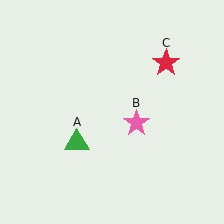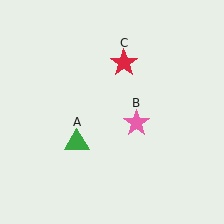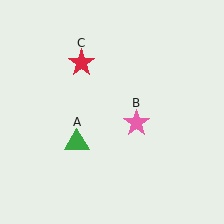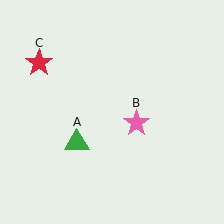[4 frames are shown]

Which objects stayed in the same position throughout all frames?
Green triangle (object A) and pink star (object B) remained stationary.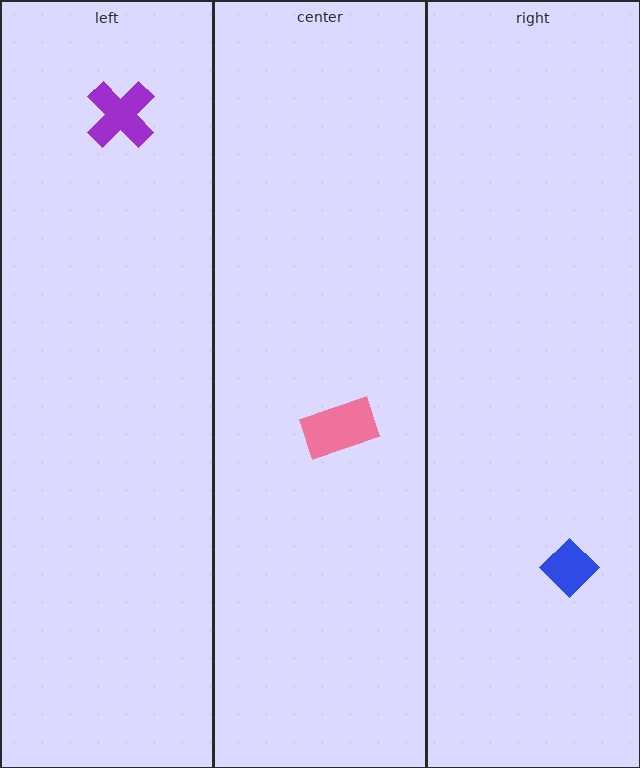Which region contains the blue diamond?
The right region.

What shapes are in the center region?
The pink rectangle.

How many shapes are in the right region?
1.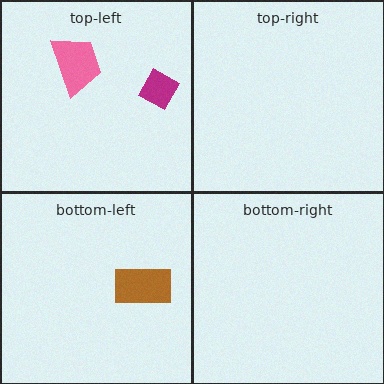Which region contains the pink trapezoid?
The top-left region.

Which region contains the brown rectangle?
The bottom-left region.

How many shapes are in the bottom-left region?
1.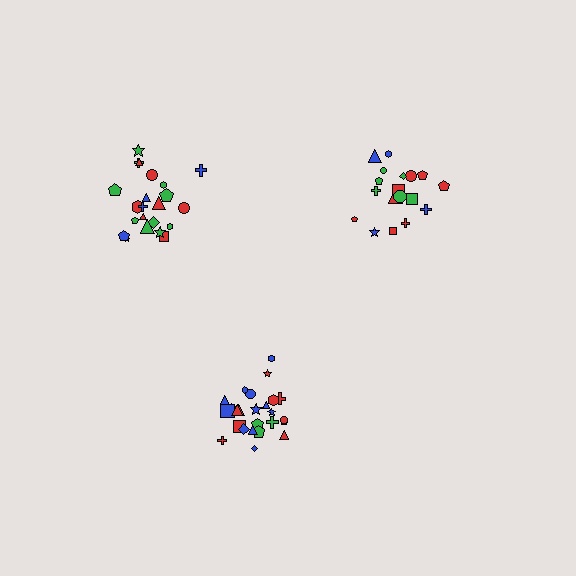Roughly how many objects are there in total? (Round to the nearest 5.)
Roughly 65 objects in total.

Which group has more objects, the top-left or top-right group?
The top-left group.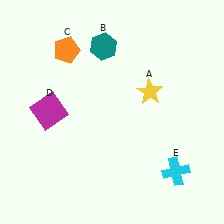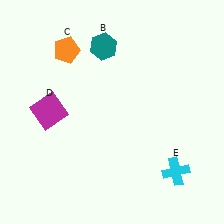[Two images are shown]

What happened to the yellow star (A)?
The yellow star (A) was removed in Image 2. It was in the top-right area of Image 1.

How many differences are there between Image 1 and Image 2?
There is 1 difference between the two images.